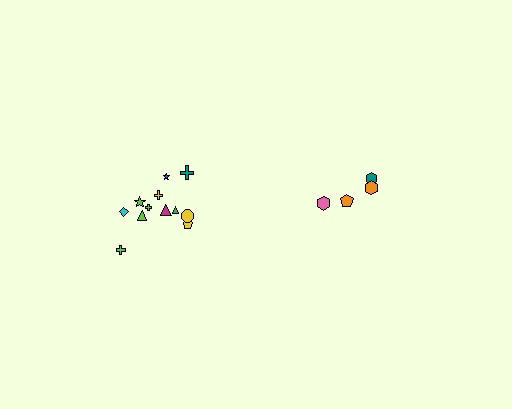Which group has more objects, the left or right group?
The left group.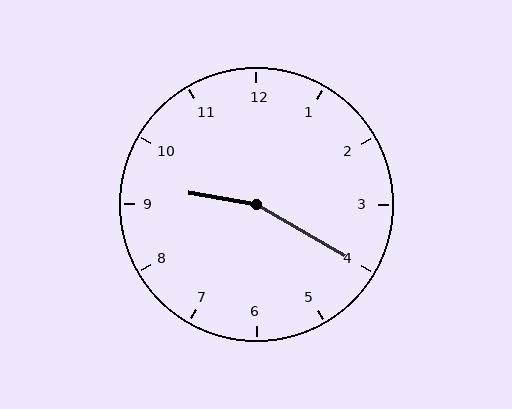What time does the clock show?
9:20.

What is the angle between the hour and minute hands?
Approximately 160 degrees.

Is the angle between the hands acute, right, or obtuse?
It is obtuse.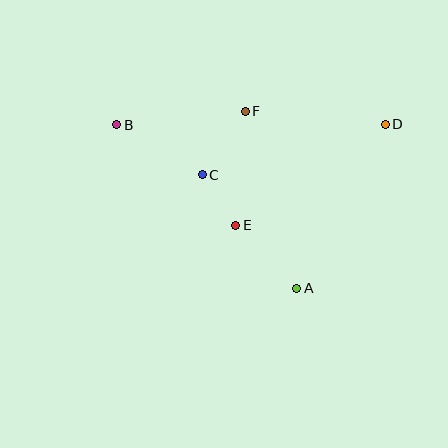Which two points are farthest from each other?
Points B and D are farthest from each other.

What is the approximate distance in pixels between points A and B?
The distance between A and B is approximately 243 pixels.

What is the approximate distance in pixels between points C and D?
The distance between C and D is approximately 190 pixels.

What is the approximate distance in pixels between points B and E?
The distance between B and E is approximately 155 pixels.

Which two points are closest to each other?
Points C and E are closest to each other.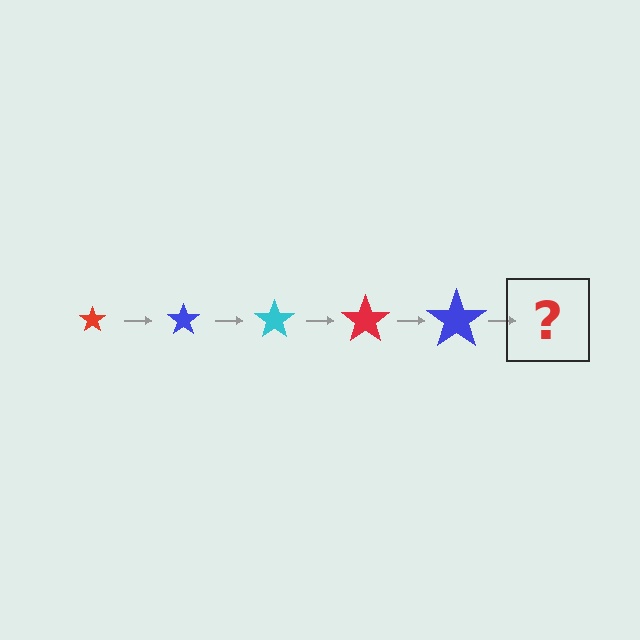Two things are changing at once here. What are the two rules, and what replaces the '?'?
The two rules are that the star grows larger each step and the color cycles through red, blue, and cyan. The '?' should be a cyan star, larger than the previous one.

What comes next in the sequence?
The next element should be a cyan star, larger than the previous one.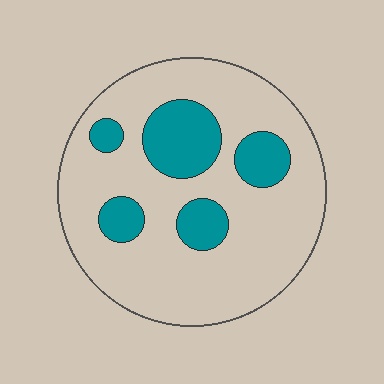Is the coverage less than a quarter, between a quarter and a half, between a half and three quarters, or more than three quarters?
Less than a quarter.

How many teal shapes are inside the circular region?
5.